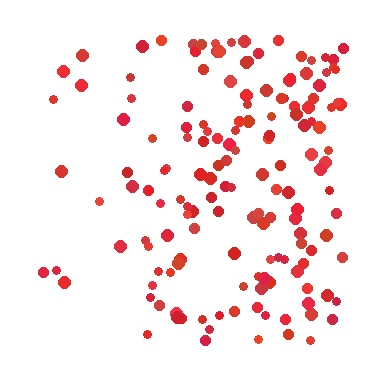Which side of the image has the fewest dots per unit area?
The left.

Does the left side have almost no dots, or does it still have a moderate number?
Still a moderate number, just noticeably fewer than the right.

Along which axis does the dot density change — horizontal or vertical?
Horizontal.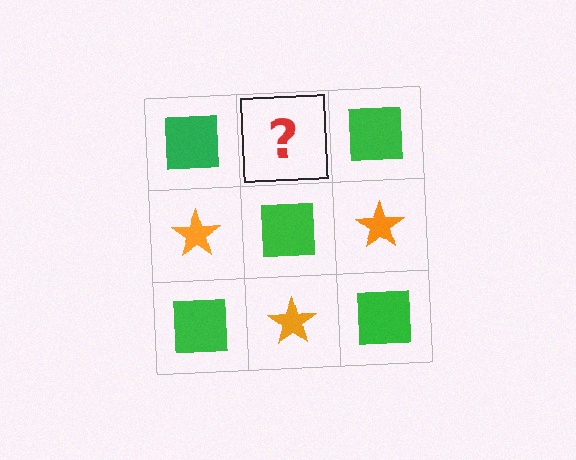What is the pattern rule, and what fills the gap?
The rule is that it alternates green square and orange star in a checkerboard pattern. The gap should be filled with an orange star.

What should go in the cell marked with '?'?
The missing cell should contain an orange star.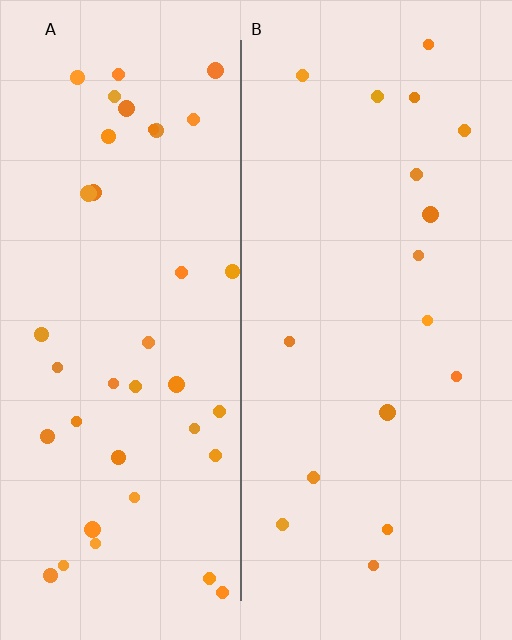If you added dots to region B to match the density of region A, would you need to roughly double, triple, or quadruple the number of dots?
Approximately double.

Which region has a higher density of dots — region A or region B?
A (the left).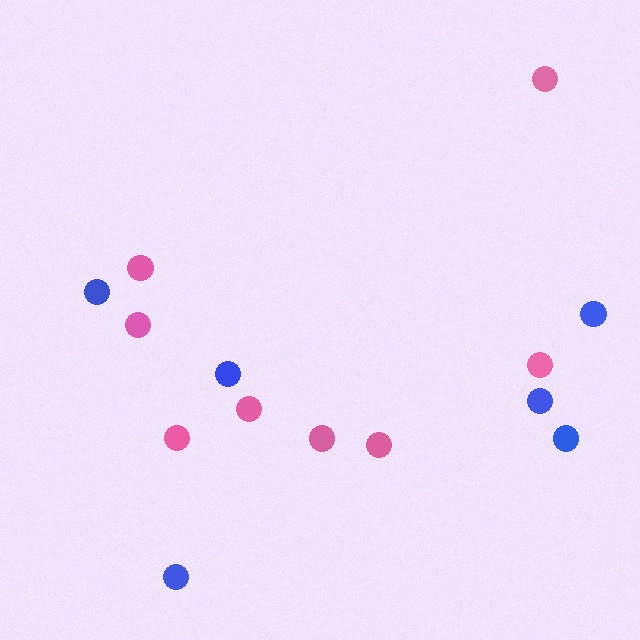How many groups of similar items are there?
There are 2 groups: one group of pink circles (8) and one group of blue circles (6).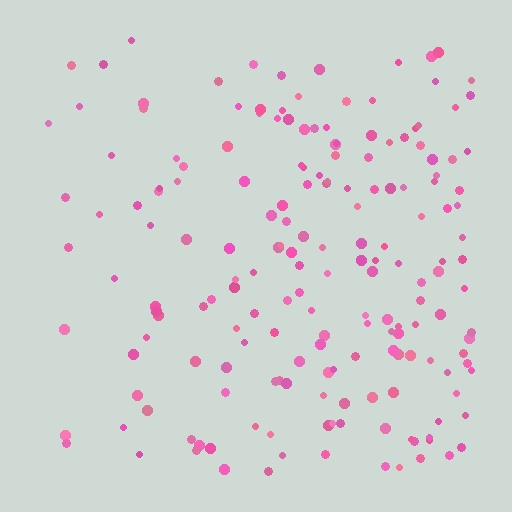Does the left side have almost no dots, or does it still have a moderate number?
Still a moderate number, just noticeably fewer than the right.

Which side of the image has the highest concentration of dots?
The right.